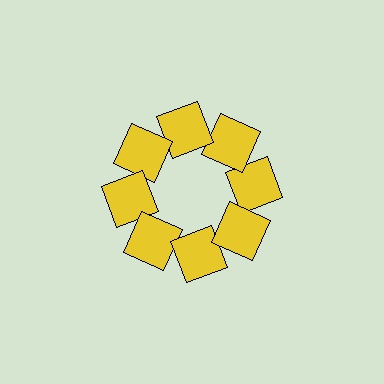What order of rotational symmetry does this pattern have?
This pattern has 8-fold rotational symmetry.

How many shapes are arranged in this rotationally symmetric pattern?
There are 8 shapes, arranged in 8 groups of 1.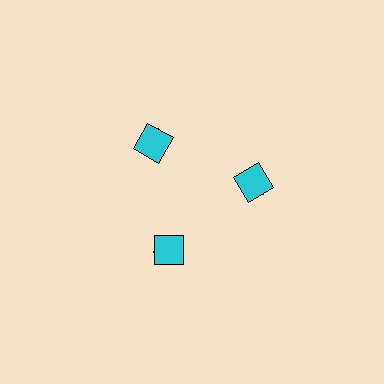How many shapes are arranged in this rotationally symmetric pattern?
There are 6 shapes, arranged in 3 groups of 2.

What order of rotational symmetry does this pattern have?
This pattern has 3-fold rotational symmetry.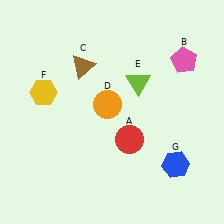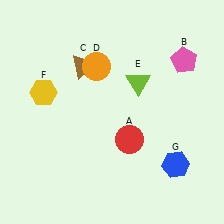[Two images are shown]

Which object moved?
The orange circle (D) moved up.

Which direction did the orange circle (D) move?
The orange circle (D) moved up.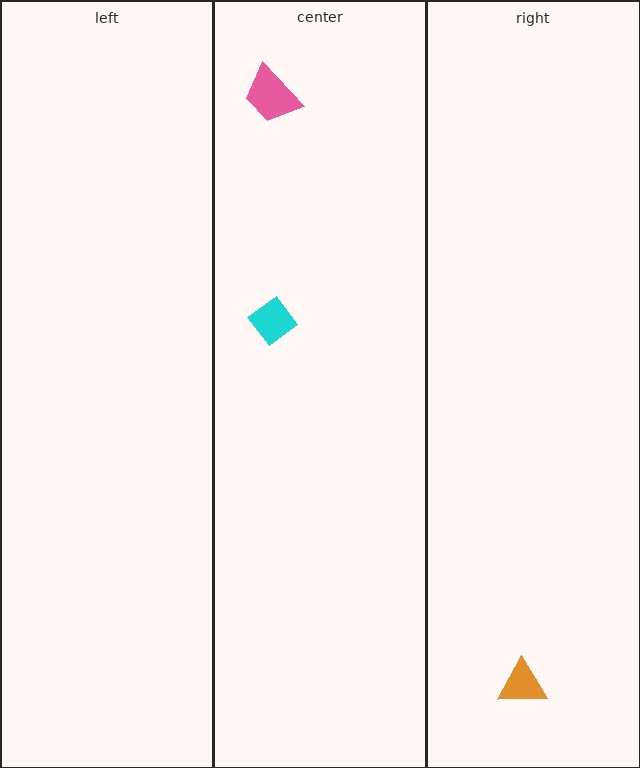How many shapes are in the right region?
1.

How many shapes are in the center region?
2.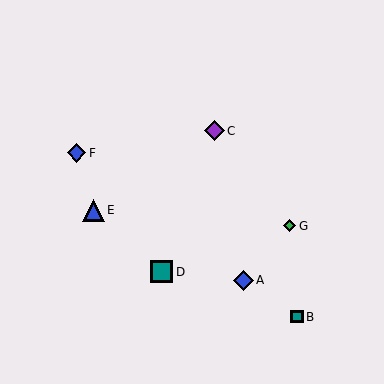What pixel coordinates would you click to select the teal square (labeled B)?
Click at (297, 317) to select the teal square B.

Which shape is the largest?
The teal square (labeled D) is the largest.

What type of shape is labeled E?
Shape E is a blue triangle.